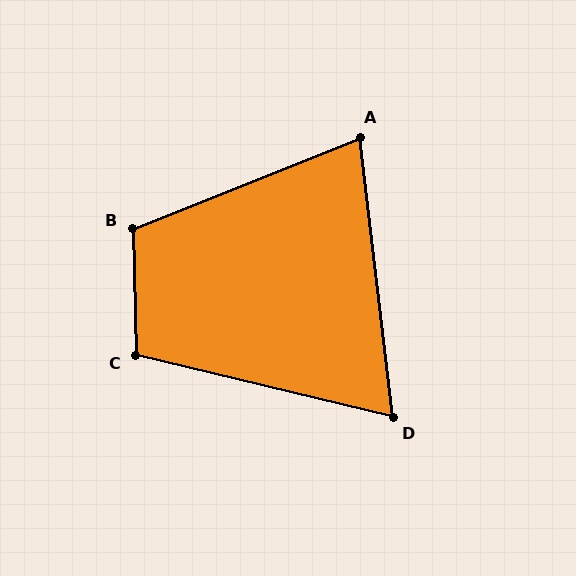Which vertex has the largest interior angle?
B, at approximately 110 degrees.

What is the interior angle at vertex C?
Approximately 105 degrees (obtuse).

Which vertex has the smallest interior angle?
D, at approximately 70 degrees.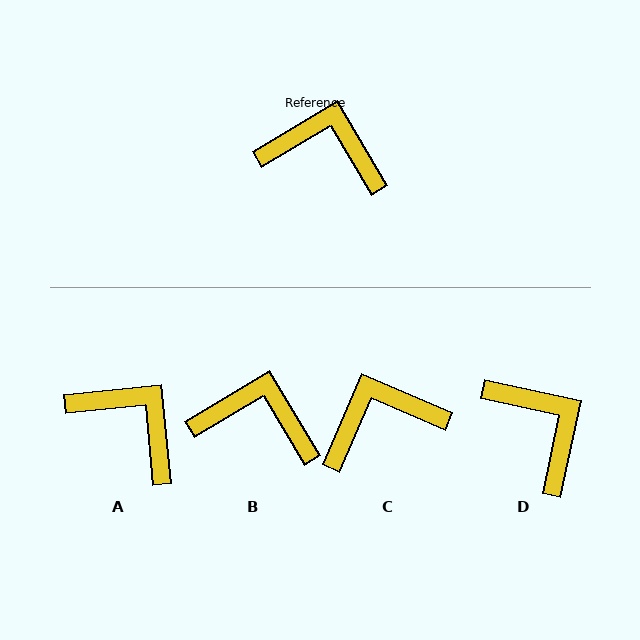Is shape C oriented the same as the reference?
No, it is off by about 36 degrees.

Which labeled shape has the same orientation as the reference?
B.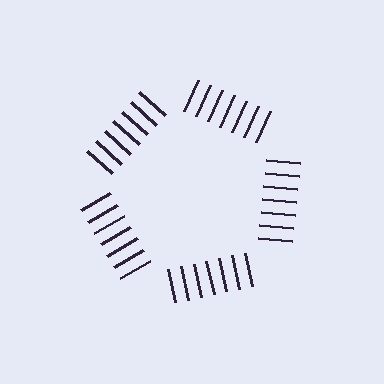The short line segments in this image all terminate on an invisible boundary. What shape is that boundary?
An illusory pentagon — the line segments terminate on its edges but no continuous stroke is drawn.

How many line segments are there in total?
35 — 7 along each of the 5 edges.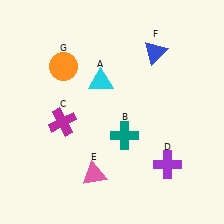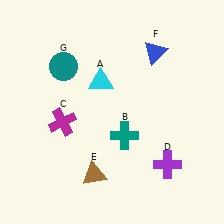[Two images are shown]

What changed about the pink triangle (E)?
In Image 1, E is pink. In Image 2, it changed to brown.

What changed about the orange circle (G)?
In Image 1, G is orange. In Image 2, it changed to teal.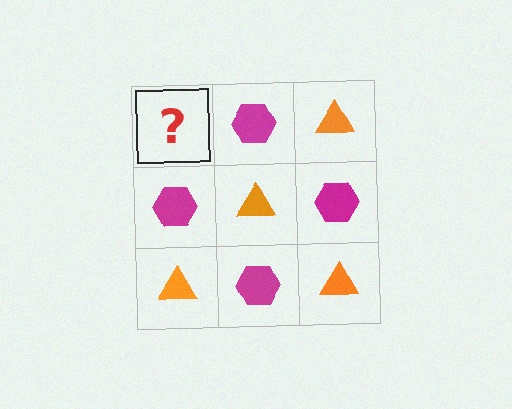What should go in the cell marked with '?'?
The missing cell should contain an orange triangle.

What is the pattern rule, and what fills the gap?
The rule is that it alternates orange triangle and magenta hexagon in a checkerboard pattern. The gap should be filled with an orange triangle.